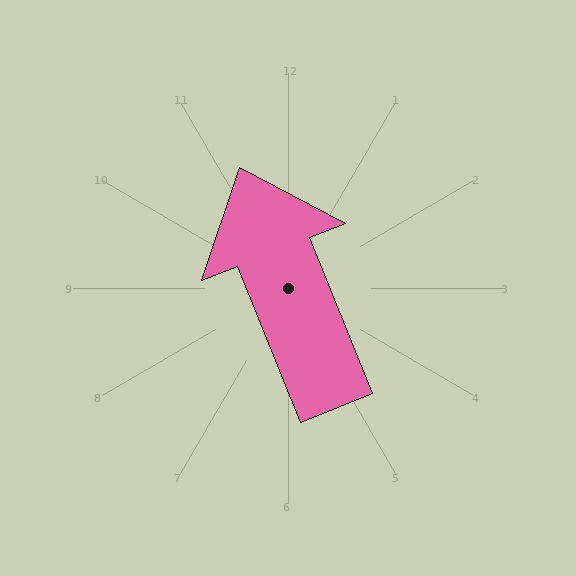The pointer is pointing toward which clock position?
Roughly 11 o'clock.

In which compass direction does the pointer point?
North.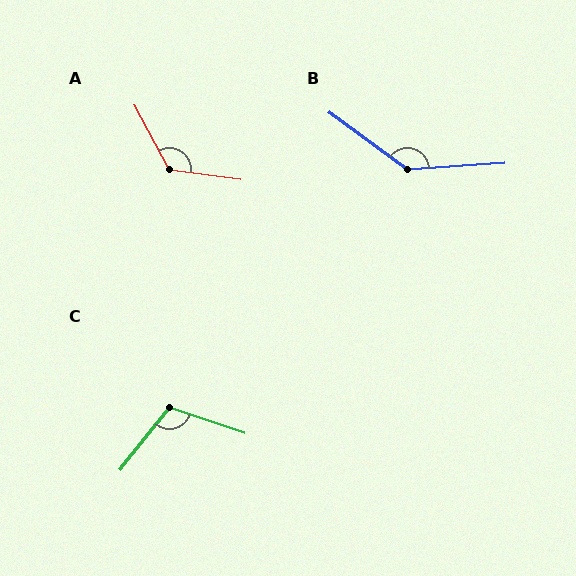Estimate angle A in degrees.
Approximately 125 degrees.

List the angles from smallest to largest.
C (110°), A (125°), B (140°).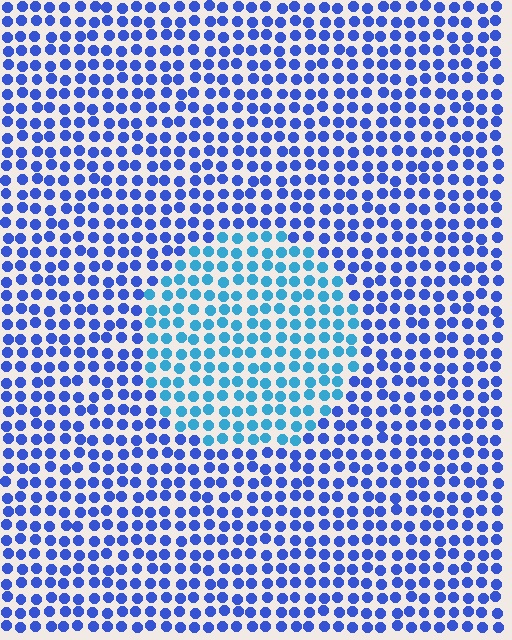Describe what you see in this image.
The image is filled with small blue elements in a uniform arrangement. A circle-shaped region is visible where the elements are tinted to a slightly different hue, forming a subtle color boundary.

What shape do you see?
I see a circle.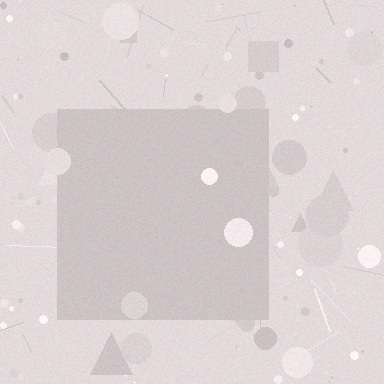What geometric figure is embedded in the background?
A square is embedded in the background.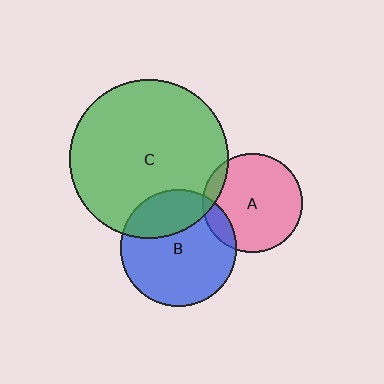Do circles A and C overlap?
Yes.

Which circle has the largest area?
Circle C (green).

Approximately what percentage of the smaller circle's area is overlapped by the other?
Approximately 10%.